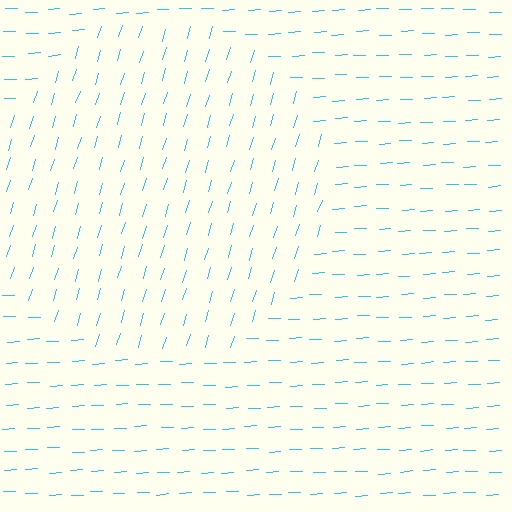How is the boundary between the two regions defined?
The boundary is defined purely by a change in line orientation (approximately 70 degrees difference). All lines are the same color and thickness.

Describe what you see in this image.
The image is filled with small cyan line segments. A circle region in the image has lines oriented differently from the surrounding lines, creating a visible texture boundary.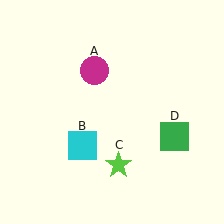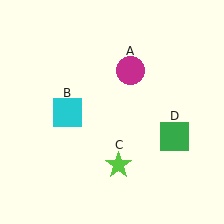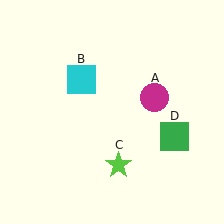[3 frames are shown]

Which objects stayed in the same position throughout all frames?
Lime star (object C) and green square (object D) remained stationary.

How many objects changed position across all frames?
2 objects changed position: magenta circle (object A), cyan square (object B).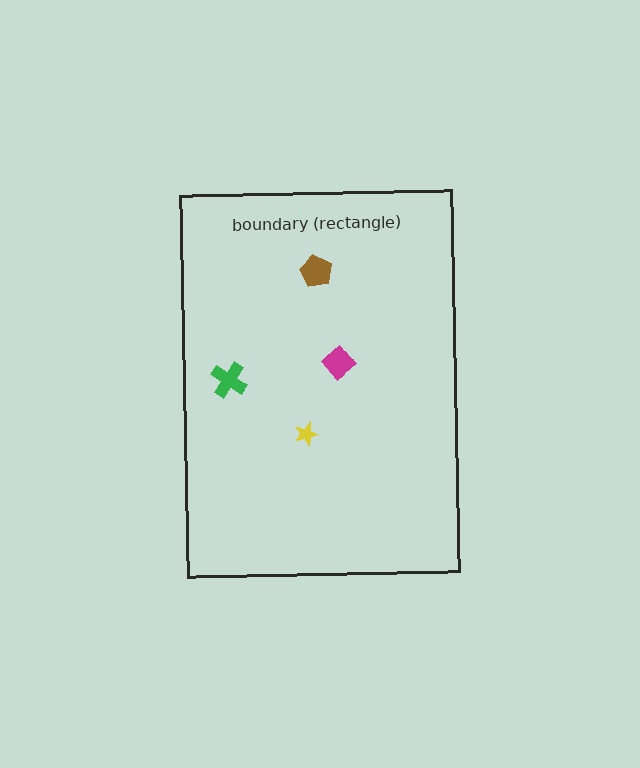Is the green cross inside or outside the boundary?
Inside.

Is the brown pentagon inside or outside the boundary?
Inside.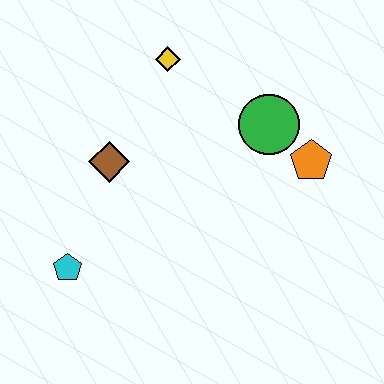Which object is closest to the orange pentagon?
The green circle is closest to the orange pentagon.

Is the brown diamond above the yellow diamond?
No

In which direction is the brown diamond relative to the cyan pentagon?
The brown diamond is above the cyan pentagon.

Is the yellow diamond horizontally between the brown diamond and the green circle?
Yes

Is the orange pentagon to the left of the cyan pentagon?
No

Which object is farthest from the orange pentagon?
The cyan pentagon is farthest from the orange pentagon.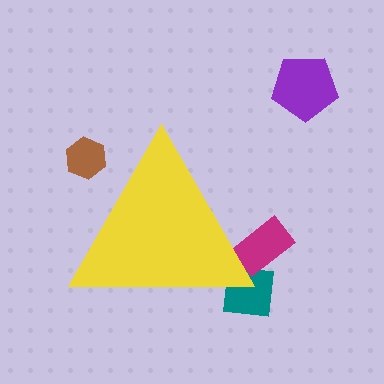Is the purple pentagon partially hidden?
No, the purple pentagon is fully visible.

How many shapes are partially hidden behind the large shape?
3 shapes are partially hidden.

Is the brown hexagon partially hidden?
Yes, the brown hexagon is partially hidden behind the yellow triangle.